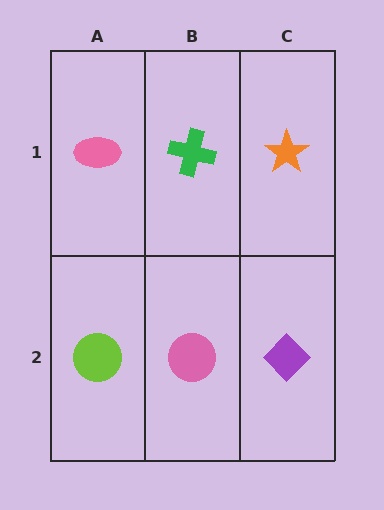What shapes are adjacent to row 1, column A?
A lime circle (row 2, column A), a green cross (row 1, column B).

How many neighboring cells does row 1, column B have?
3.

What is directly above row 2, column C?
An orange star.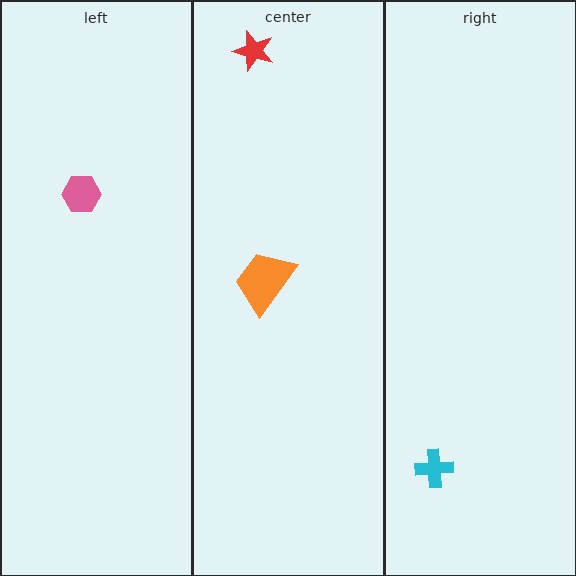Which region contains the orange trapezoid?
The center region.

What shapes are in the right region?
The cyan cross.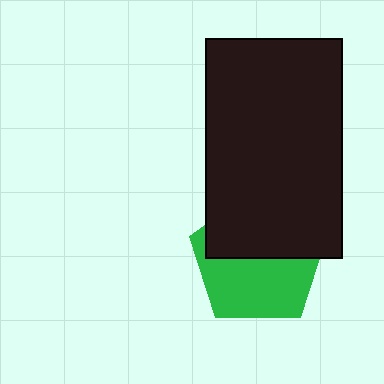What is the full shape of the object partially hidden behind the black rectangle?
The partially hidden object is a green pentagon.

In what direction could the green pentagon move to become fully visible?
The green pentagon could move down. That would shift it out from behind the black rectangle entirely.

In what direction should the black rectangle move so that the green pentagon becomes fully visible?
The black rectangle should move up. That is the shortest direction to clear the overlap and leave the green pentagon fully visible.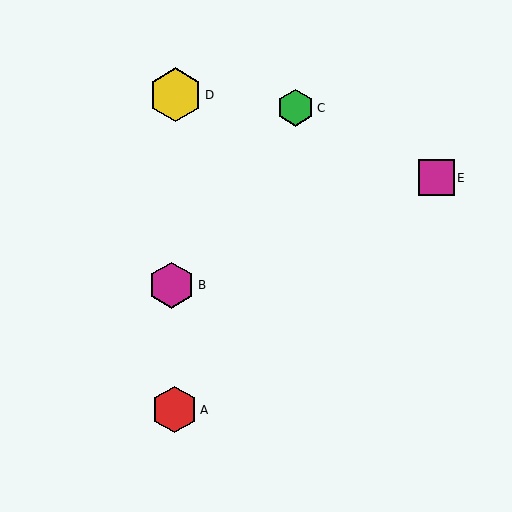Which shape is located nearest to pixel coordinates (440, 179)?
The magenta square (labeled E) at (437, 178) is nearest to that location.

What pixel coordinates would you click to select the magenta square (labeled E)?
Click at (437, 178) to select the magenta square E.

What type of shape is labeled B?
Shape B is a magenta hexagon.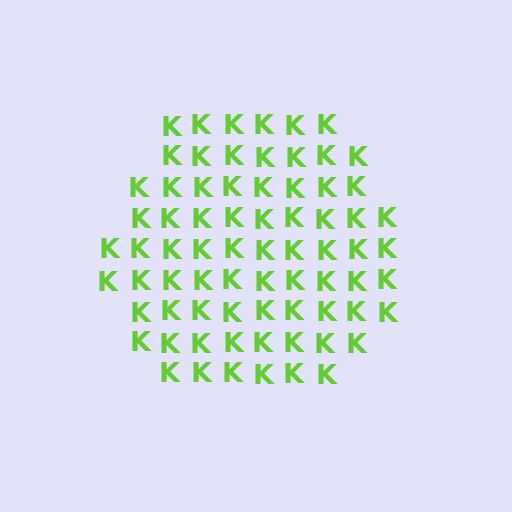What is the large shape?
The large shape is a hexagon.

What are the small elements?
The small elements are letter K's.